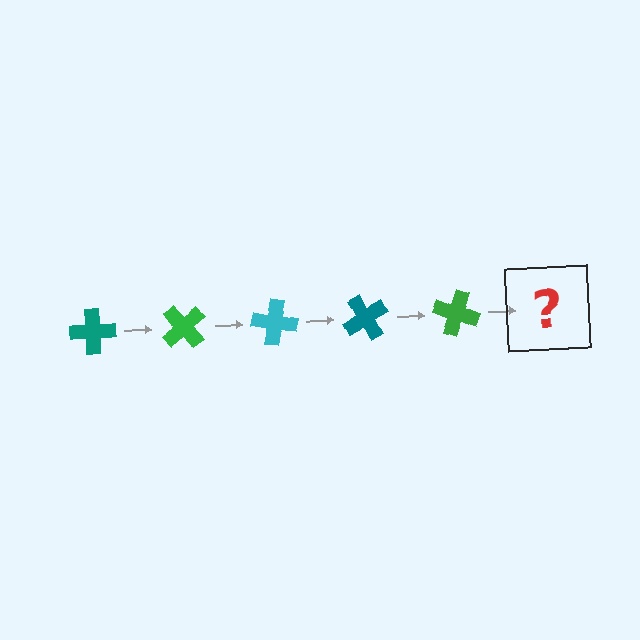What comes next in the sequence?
The next element should be a cyan cross, rotated 250 degrees from the start.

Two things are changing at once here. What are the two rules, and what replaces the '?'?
The two rules are that it rotates 50 degrees each step and the color cycles through teal, green, and cyan. The '?' should be a cyan cross, rotated 250 degrees from the start.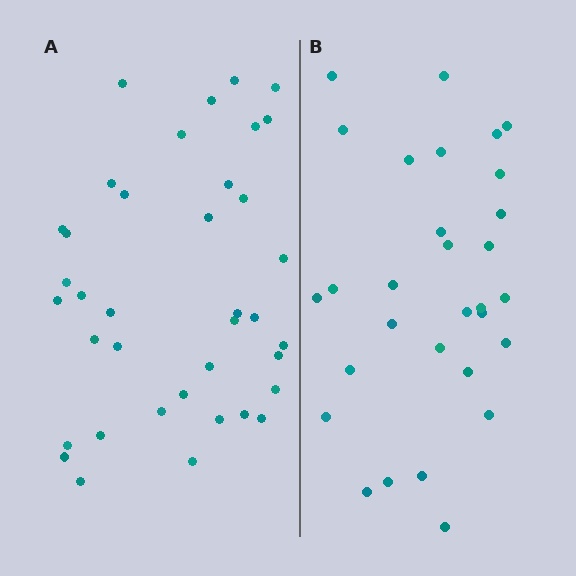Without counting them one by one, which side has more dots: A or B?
Region A (the left region) has more dots.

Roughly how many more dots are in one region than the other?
Region A has roughly 8 or so more dots than region B.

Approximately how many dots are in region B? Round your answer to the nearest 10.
About 30 dots.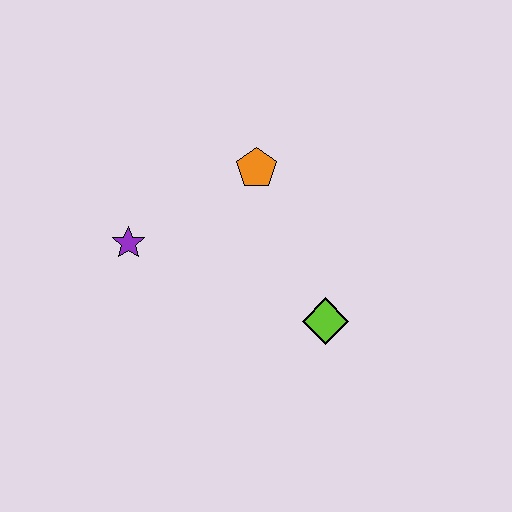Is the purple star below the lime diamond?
No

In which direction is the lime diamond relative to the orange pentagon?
The lime diamond is below the orange pentagon.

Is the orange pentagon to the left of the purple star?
No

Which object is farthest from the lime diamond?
The purple star is farthest from the lime diamond.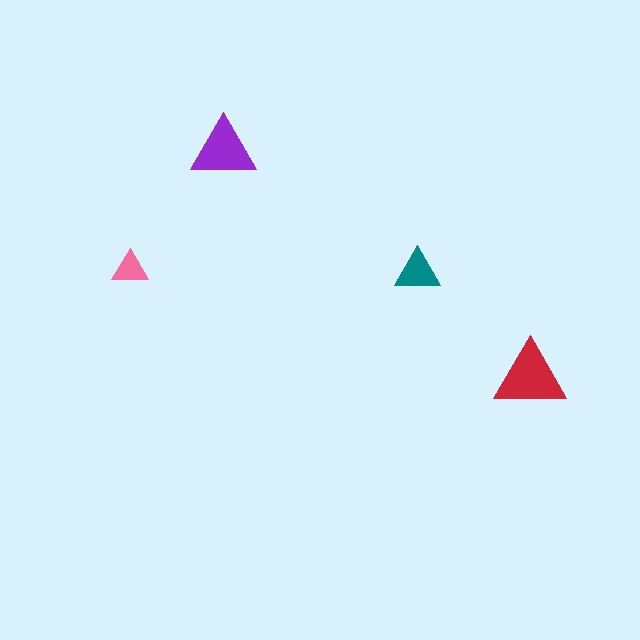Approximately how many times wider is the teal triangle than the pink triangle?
About 1.5 times wider.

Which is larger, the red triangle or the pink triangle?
The red one.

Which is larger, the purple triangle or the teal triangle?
The purple one.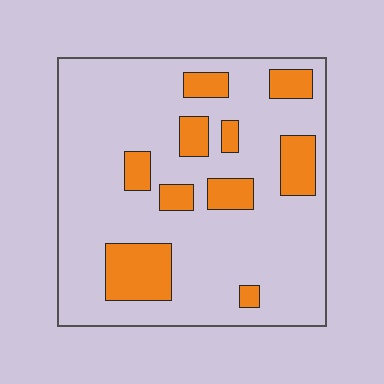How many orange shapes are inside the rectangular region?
10.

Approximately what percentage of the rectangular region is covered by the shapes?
Approximately 20%.